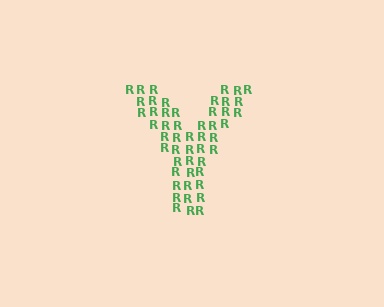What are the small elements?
The small elements are letter R's.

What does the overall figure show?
The overall figure shows the letter Y.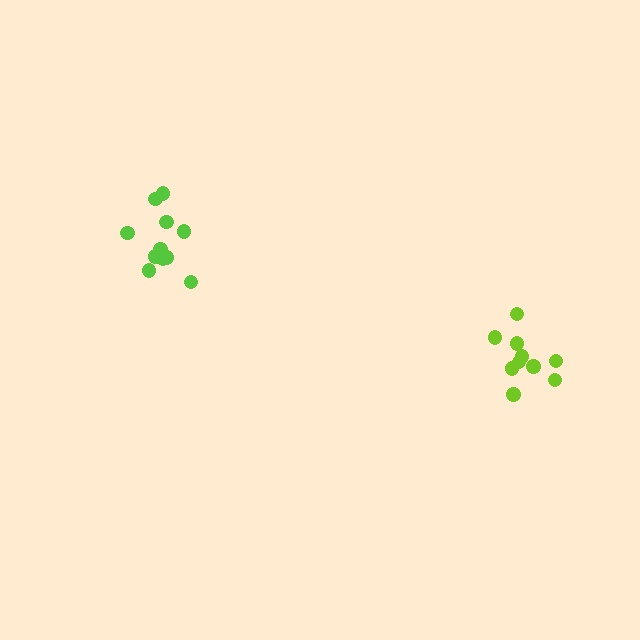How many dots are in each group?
Group 1: 10 dots, Group 2: 11 dots (21 total).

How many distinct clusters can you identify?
There are 2 distinct clusters.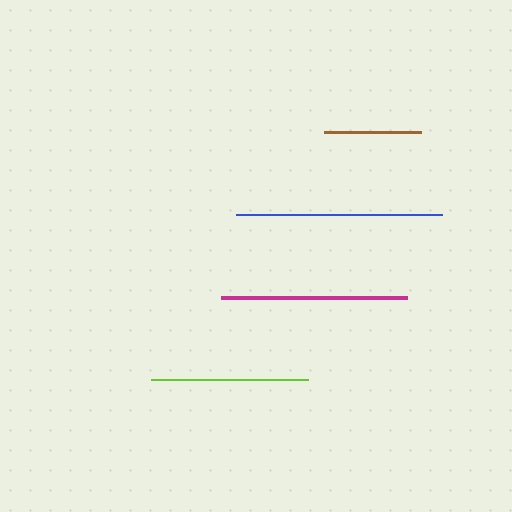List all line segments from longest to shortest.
From longest to shortest: blue, magenta, lime, brown.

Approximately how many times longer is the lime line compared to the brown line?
The lime line is approximately 1.6 times the length of the brown line.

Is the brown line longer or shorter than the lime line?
The lime line is longer than the brown line.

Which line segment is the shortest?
The brown line is the shortest at approximately 97 pixels.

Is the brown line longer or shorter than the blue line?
The blue line is longer than the brown line.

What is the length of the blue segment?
The blue segment is approximately 206 pixels long.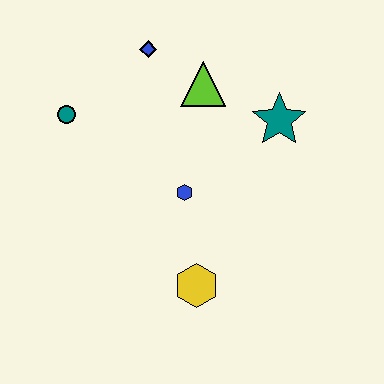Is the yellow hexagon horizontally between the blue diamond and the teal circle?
No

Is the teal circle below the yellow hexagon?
No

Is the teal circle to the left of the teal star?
Yes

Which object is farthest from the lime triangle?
The yellow hexagon is farthest from the lime triangle.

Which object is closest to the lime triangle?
The blue diamond is closest to the lime triangle.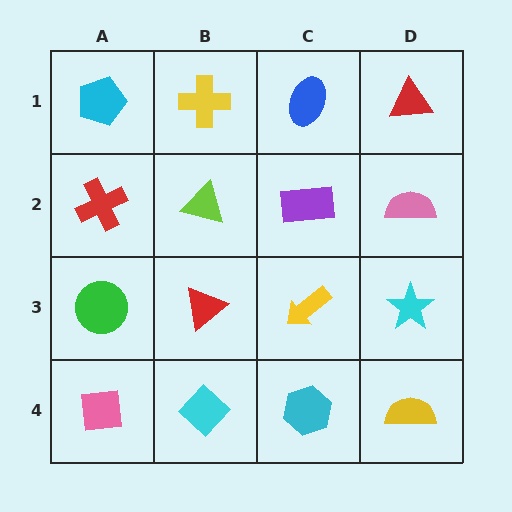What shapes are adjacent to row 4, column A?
A green circle (row 3, column A), a cyan diamond (row 4, column B).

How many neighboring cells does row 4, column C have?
3.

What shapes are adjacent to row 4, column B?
A red triangle (row 3, column B), a pink square (row 4, column A), a cyan hexagon (row 4, column C).